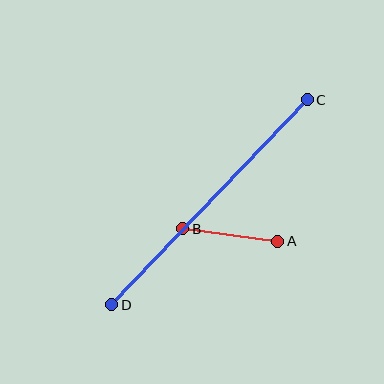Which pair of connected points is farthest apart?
Points C and D are farthest apart.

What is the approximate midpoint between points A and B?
The midpoint is at approximately (230, 235) pixels.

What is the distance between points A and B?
The distance is approximately 96 pixels.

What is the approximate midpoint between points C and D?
The midpoint is at approximately (210, 202) pixels.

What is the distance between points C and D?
The distance is approximately 283 pixels.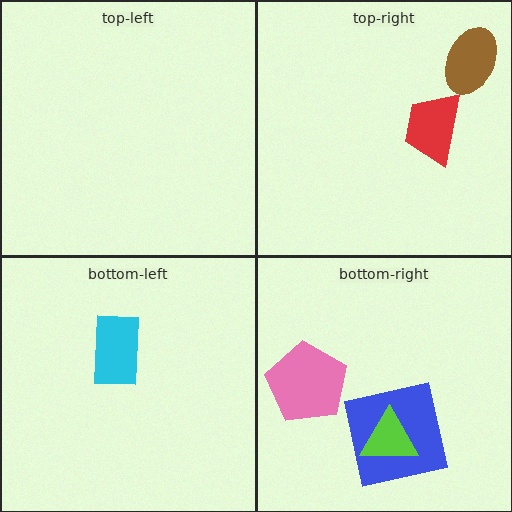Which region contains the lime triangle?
The bottom-right region.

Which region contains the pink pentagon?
The bottom-right region.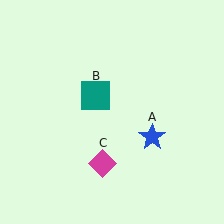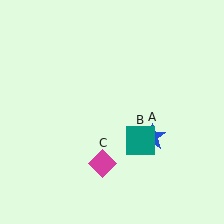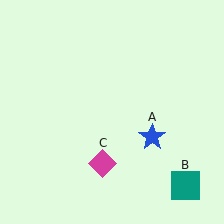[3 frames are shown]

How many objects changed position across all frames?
1 object changed position: teal square (object B).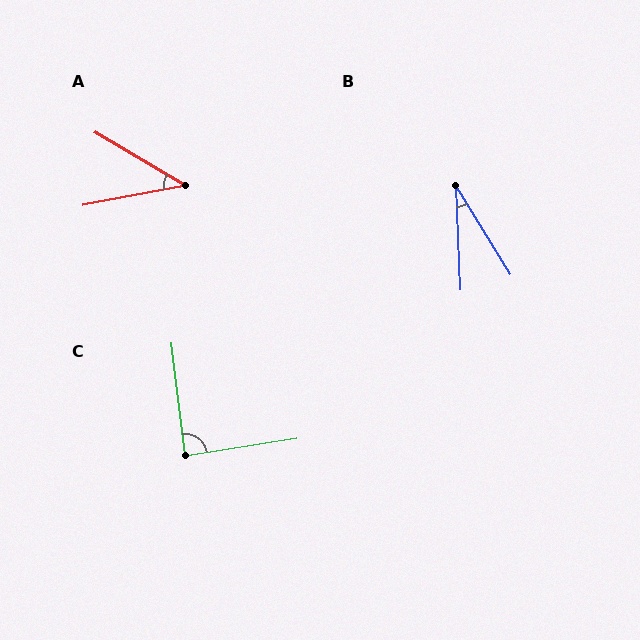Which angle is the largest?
C, at approximately 88 degrees.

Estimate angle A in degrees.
Approximately 42 degrees.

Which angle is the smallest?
B, at approximately 29 degrees.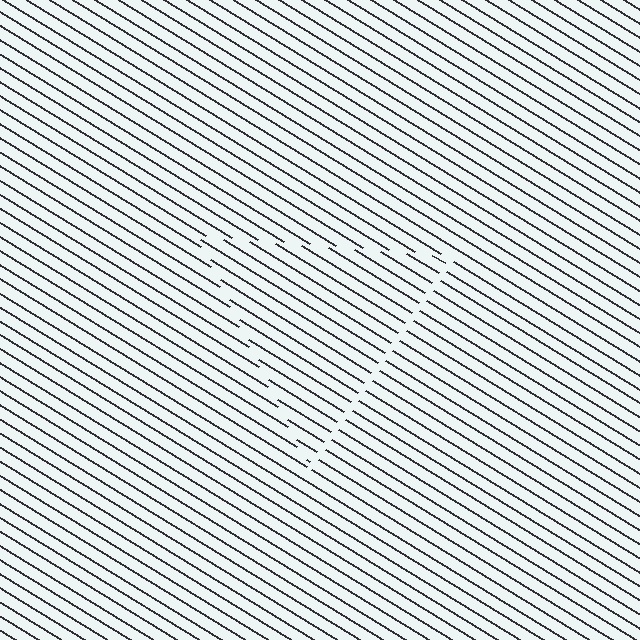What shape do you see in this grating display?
An illusory triangle. The interior of the shape contains the same grating, shifted by half a period — the contour is defined by the phase discontinuity where line-ends from the inner and outer gratings abut.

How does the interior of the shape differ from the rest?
The interior of the shape contains the same grating, shifted by half a period — the contour is defined by the phase discontinuity where line-ends from the inner and outer gratings abut.